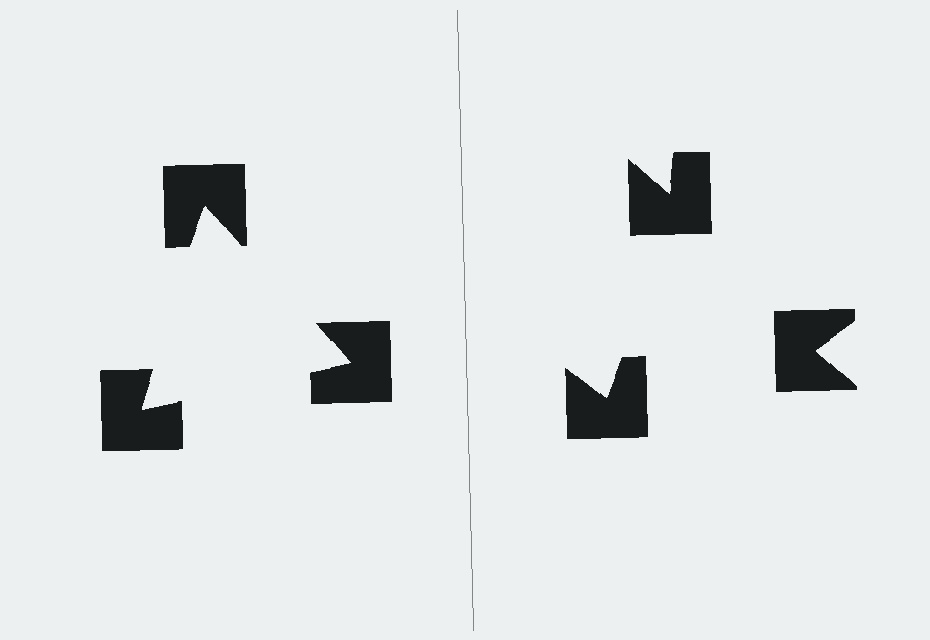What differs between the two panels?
The notched squares are positioned identically on both sides; only the wedge orientations differ. On the left they align to a triangle; on the right they are misaligned.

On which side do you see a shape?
An illusory triangle appears on the left side. On the right side the wedge cuts are rotated, so no coherent shape forms.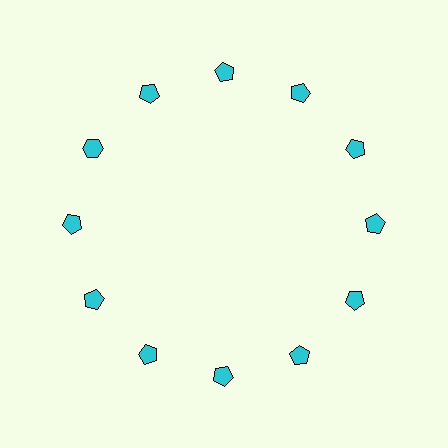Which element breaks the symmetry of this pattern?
The cyan hexagon at roughly the 10 o'clock position breaks the symmetry. All other shapes are cyan pentagons.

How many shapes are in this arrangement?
There are 12 shapes arranged in a ring pattern.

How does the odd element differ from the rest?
It has a different shape: hexagon instead of pentagon.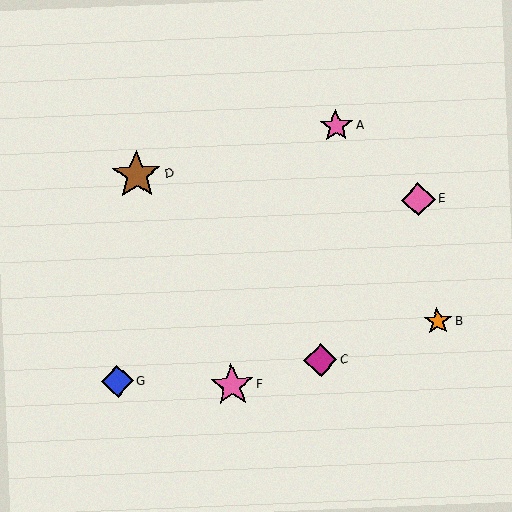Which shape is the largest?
The brown star (labeled D) is the largest.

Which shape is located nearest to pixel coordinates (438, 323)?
The orange star (labeled B) at (438, 321) is nearest to that location.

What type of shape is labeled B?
Shape B is an orange star.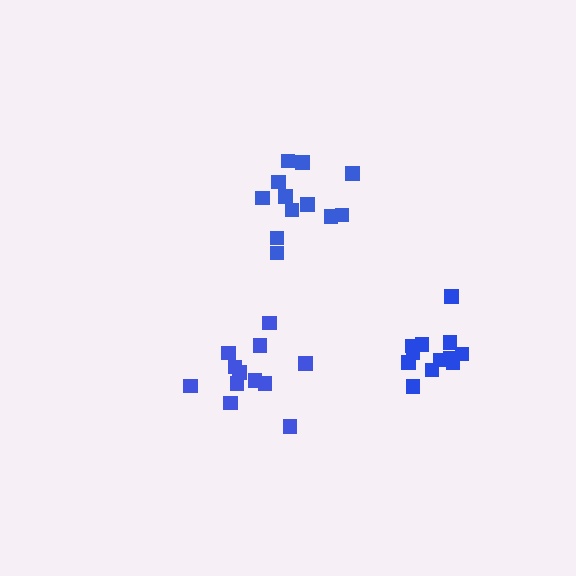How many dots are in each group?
Group 1: 12 dots, Group 2: 12 dots, Group 3: 12 dots (36 total).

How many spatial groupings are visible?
There are 3 spatial groupings.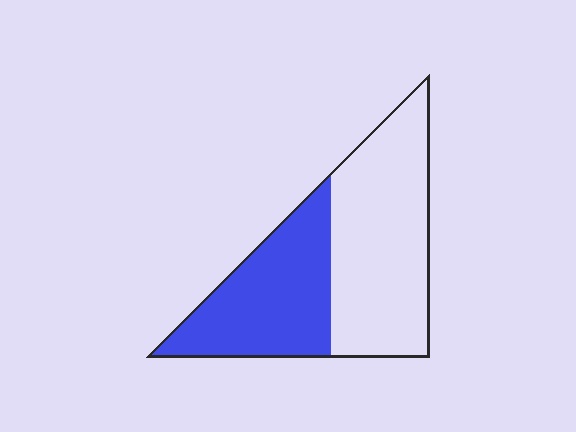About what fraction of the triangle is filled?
About two fifths (2/5).